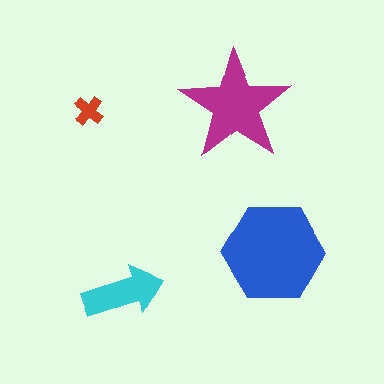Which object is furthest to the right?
The blue hexagon is rightmost.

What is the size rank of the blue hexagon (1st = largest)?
1st.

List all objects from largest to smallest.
The blue hexagon, the magenta star, the cyan arrow, the red cross.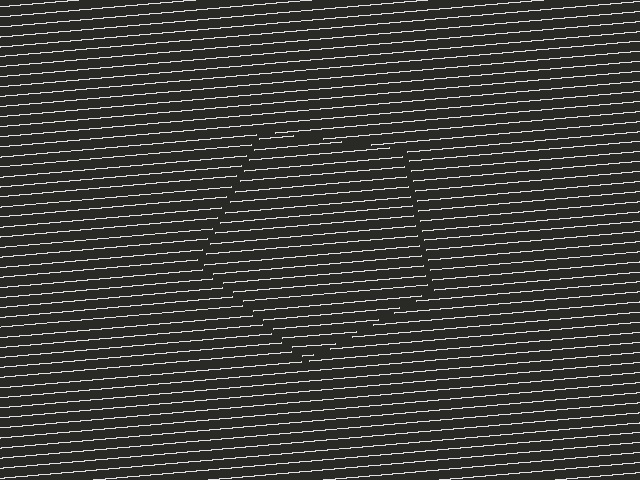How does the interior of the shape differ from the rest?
The interior of the shape contains the same grating, shifted by half a period — the contour is defined by the phase discontinuity where line-ends from the inner and outer gratings abut.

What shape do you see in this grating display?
An illusory pentagon. The interior of the shape contains the same grating, shifted by half a period — the contour is defined by the phase discontinuity where line-ends from the inner and outer gratings abut.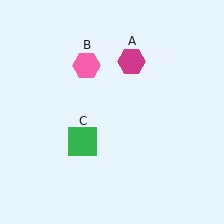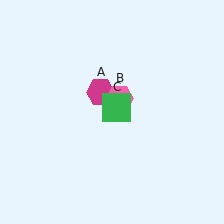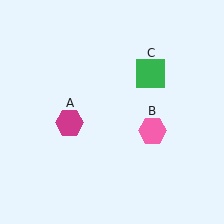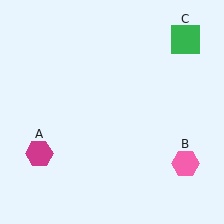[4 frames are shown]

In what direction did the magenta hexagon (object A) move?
The magenta hexagon (object A) moved down and to the left.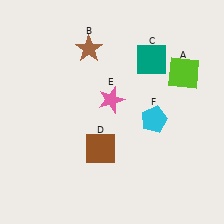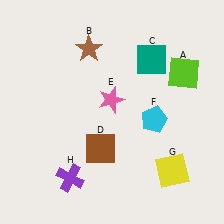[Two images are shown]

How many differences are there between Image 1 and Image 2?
There are 2 differences between the two images.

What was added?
A yellow square (G), a purple cross (H) were added in Image 2.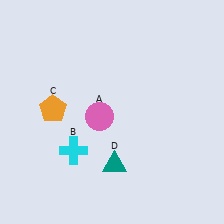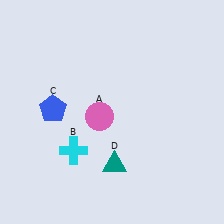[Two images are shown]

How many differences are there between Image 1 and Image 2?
There is 1 difference between the two images.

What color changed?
The pentagon (C) changed from orange in Image 1 to blue in Image 2.